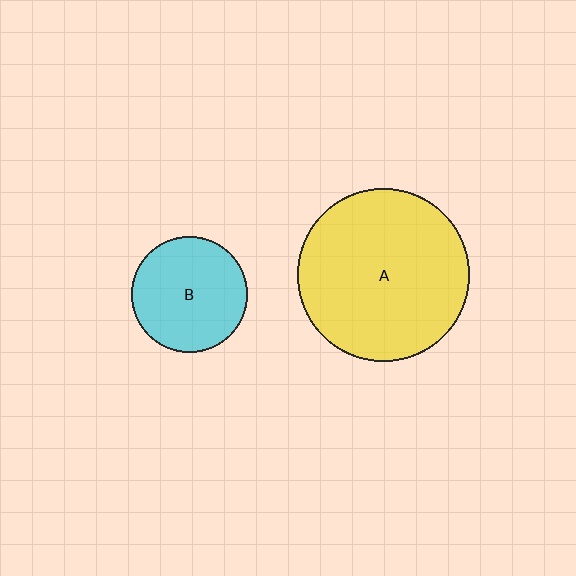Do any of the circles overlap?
No, none of the circles overlap.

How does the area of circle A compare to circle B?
Approximately 2.2 times.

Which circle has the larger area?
Circle A (yellow).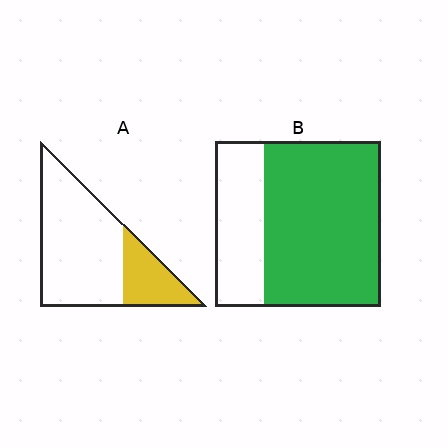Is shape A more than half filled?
No.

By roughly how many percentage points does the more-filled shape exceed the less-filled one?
By roughly 45 percentage points (B over A).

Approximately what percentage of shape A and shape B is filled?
A is approximately 25% and B is approximately 70%.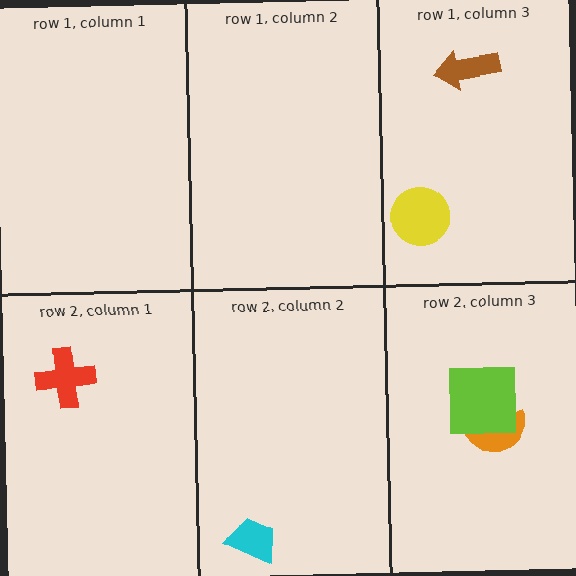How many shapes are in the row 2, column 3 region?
2.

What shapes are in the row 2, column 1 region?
The red cross.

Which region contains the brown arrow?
The row 1, column 3 region.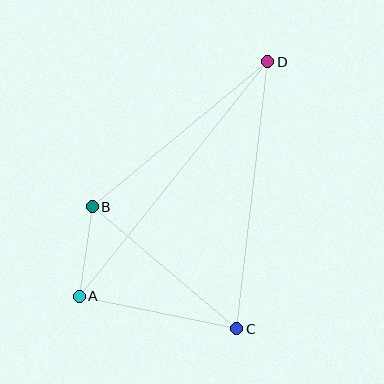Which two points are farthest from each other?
Points A and D are farthest from each other.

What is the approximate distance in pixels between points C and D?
The distance between C and D is approximately 269 pixels.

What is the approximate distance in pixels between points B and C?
The distance between B and C is approximately 189 pixels.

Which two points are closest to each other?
Points A and B are closest to each other.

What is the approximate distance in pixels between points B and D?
The distance between B and D is approximately 228 pixels.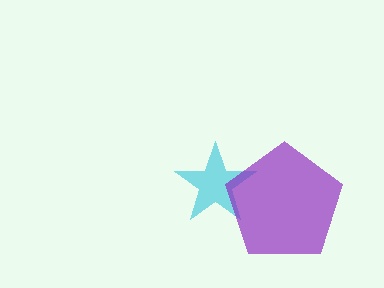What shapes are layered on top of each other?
The layered shapes are: a cyan star, a purple pentagon.